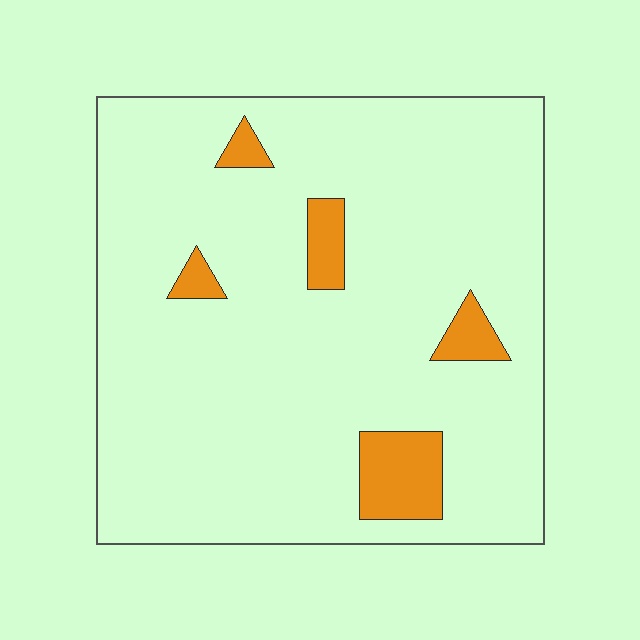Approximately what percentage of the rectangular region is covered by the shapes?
Approximately 10%.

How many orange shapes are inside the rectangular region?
5.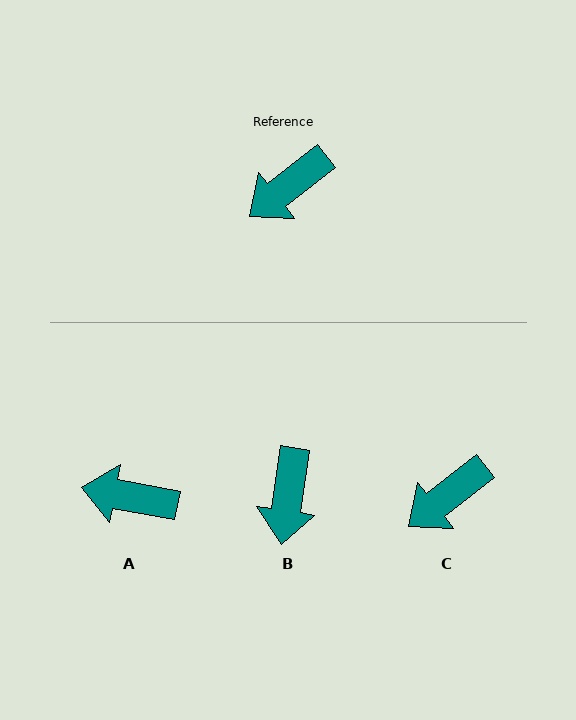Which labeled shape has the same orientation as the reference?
C.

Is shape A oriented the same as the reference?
No, it is off by about 49 degrees.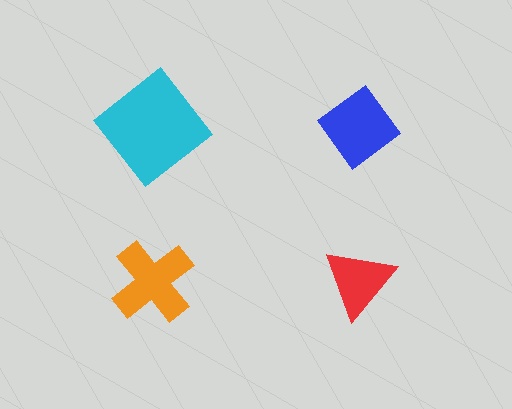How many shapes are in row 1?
2 shapes.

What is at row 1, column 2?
A blue diamond.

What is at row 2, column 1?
An orange cross.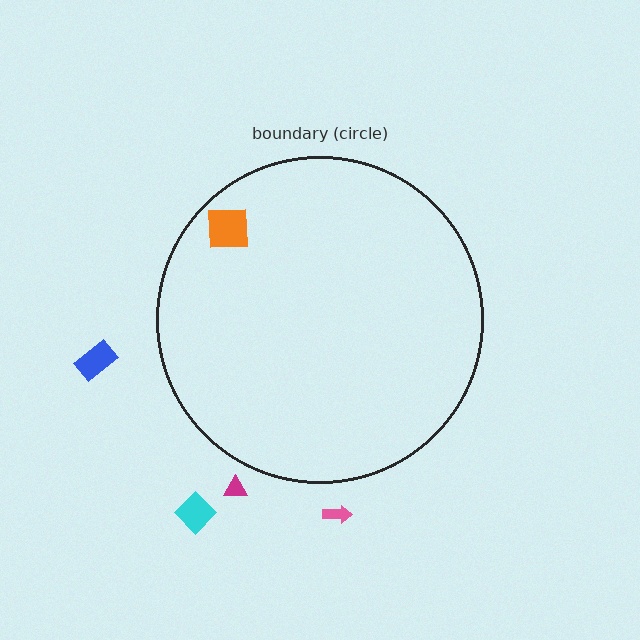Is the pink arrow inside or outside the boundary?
Outside.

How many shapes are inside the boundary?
1 inside, 4 outside.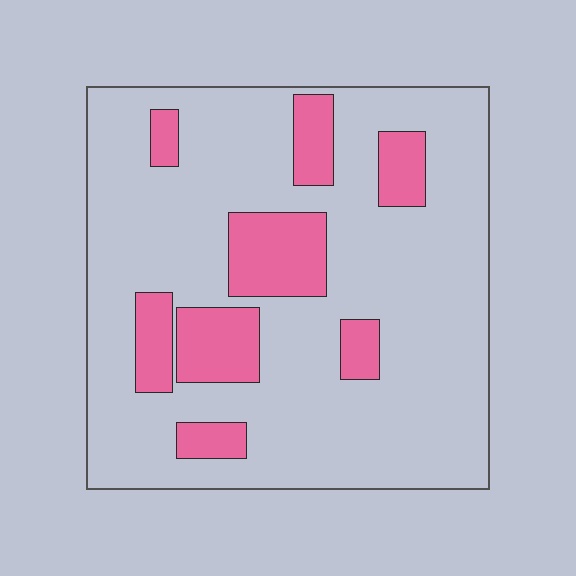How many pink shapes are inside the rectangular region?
8.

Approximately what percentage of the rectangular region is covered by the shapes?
Approximately 20%.